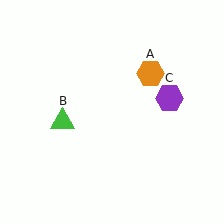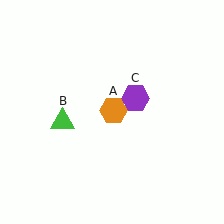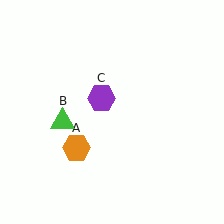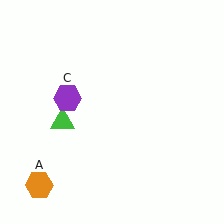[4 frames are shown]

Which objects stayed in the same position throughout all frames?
Green triangle (object B) remained stationary.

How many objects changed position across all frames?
2 objects changed position: orange hexagon (object A), purple hexagon (object C).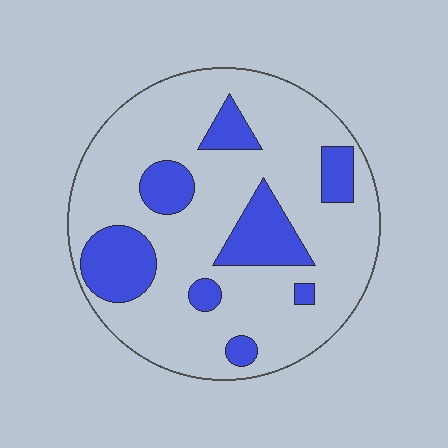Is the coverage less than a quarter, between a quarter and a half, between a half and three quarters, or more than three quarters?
Less than a quarter.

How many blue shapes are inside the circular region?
8.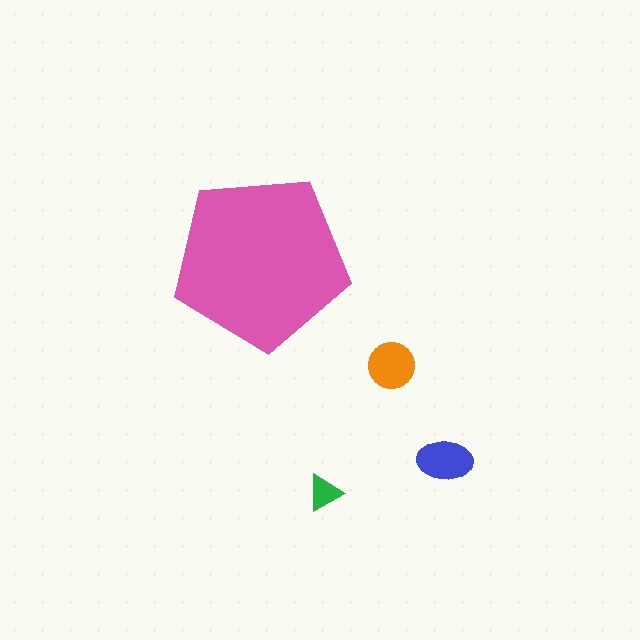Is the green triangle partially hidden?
No, the green triangle is fully visible.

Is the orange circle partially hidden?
No, the orange circle is fully visible.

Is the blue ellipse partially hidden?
No, the blue ellipse is fully visible.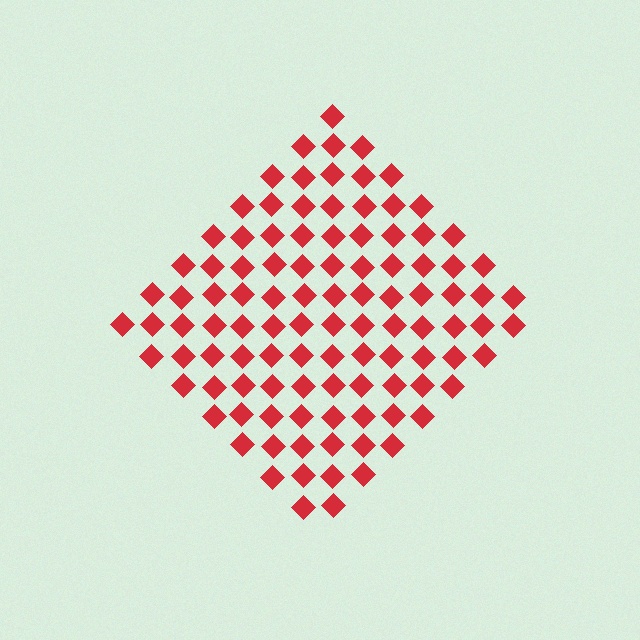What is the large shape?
The large shape is a diamond.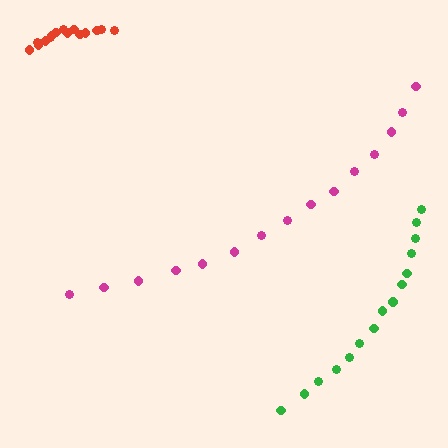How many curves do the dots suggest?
There are 3 distinct paths.